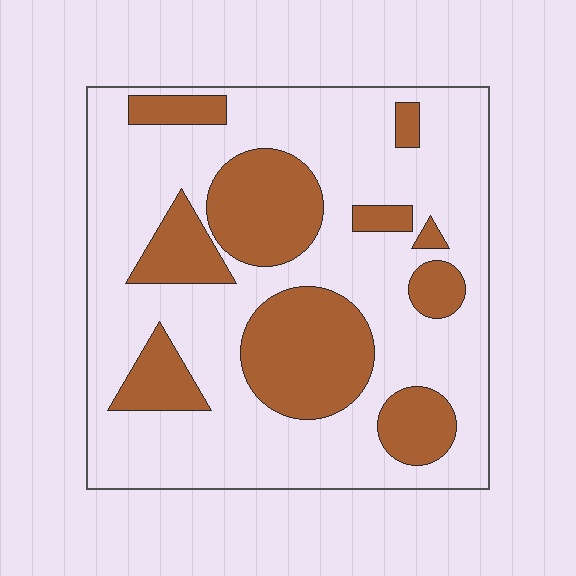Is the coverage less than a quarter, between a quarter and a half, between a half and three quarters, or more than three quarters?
Between a quarter and a half.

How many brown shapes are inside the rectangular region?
10.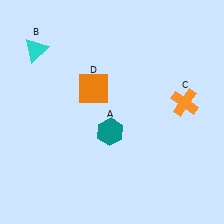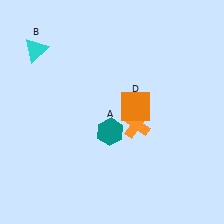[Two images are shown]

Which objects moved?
The objects that moved are: the orange cross (C), the orange square (D).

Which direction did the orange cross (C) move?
The orange cross (C) moved left.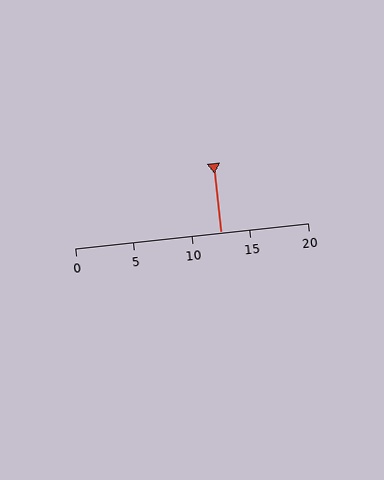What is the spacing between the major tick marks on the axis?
The major ticks are spaced 5 apart.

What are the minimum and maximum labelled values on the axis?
The axis runs from 0 to 20.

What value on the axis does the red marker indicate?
The marker indicates approximately 12.5.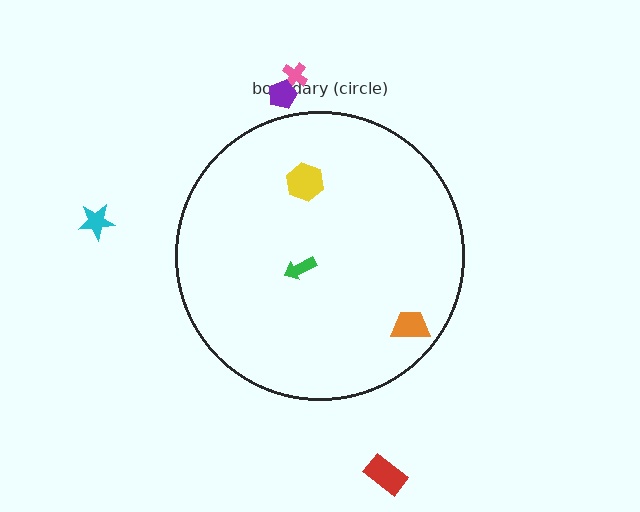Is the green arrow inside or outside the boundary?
Inside.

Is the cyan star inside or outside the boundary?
Outside.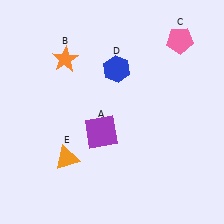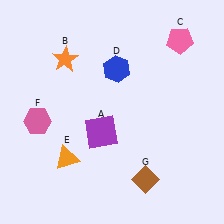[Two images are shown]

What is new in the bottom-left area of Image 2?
A pink hexagon (F) was added in the bottom-left area of Image 2.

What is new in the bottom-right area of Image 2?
A brown diamond (G) was added in the bottom-right area of Image 2.